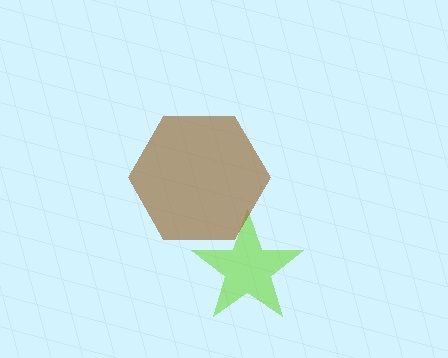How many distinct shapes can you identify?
There are 2 distinct shapes: a lime star, a brown hexagon.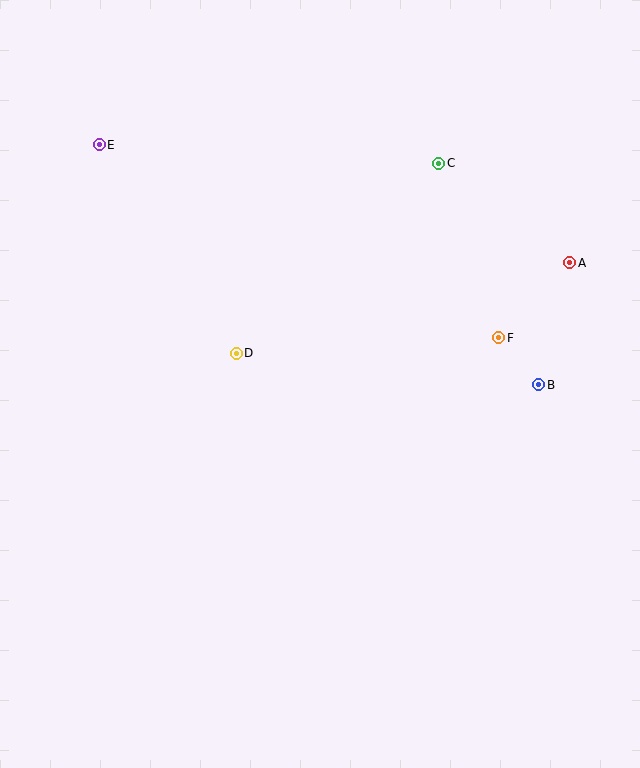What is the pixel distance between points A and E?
The distance between A and E is 485 pixels.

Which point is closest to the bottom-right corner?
Point B is closest to the bottom-right corner.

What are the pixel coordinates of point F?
Point F is at (499, 338).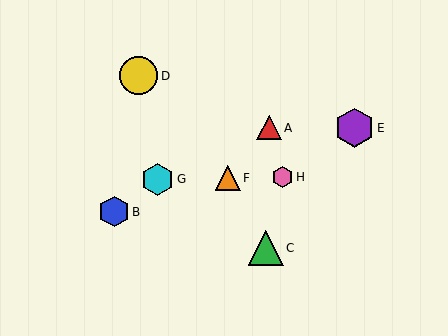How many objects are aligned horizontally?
2 objects (A, E) are aligned horizontally.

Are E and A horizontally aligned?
Yes, both are at y≈128.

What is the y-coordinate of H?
Object H is at y≈177.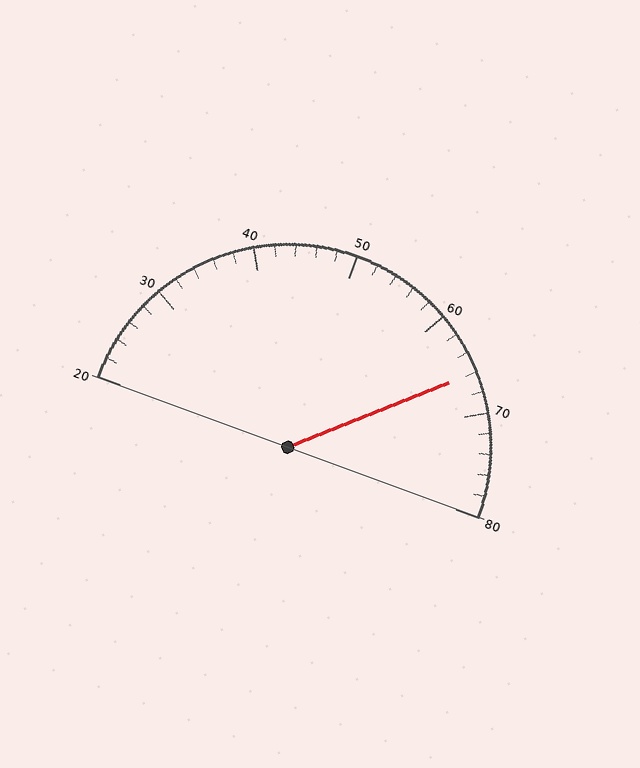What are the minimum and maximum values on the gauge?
The gauge ranges from 20 to 80.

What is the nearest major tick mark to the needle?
The nearest major tick mark is 70.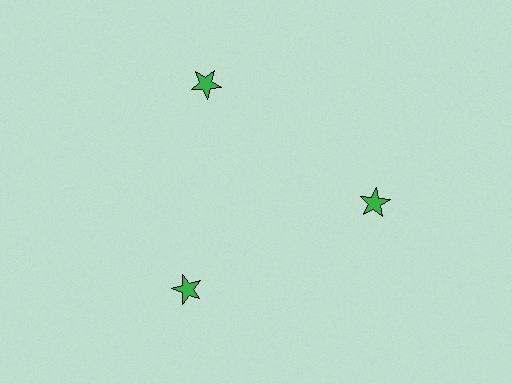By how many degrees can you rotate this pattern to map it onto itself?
The pattern maps onto itself every 120 degrees of rotation.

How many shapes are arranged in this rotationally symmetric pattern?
There are 3 shapes, arranged in 3 groups of 1.